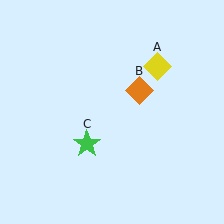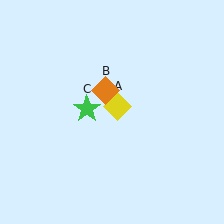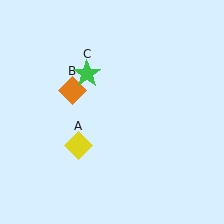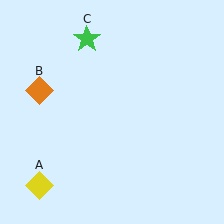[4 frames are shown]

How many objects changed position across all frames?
3 objects changed position: yellow diamond (object A), orange diamond (object B), green star (object C).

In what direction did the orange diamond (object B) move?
The orange diamond (object B) moved left.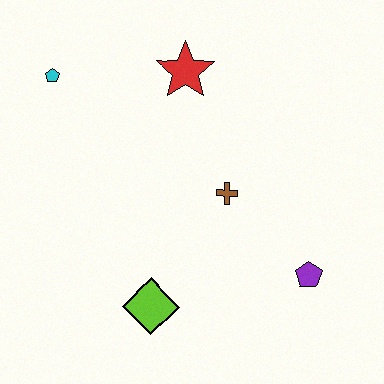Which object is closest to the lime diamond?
The brown cross is closest to the lime diamond.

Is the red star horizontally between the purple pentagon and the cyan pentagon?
Yes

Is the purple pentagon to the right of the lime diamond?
Yes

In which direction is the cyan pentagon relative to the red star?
The cyan pentagon is to the left of the red star.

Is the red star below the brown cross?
No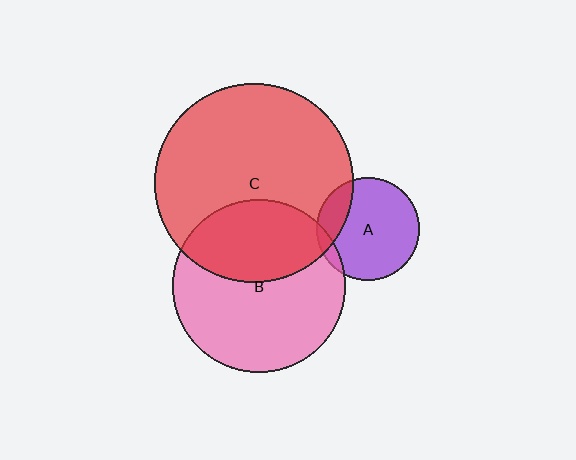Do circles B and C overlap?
Yes.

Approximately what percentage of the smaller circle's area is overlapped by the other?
Approximately 40%.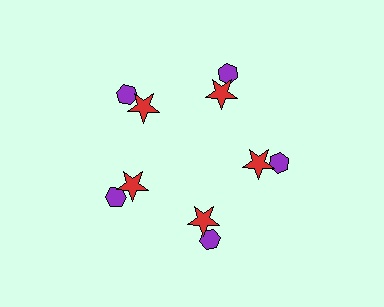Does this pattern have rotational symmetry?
Yes, this pattern has 5-fold rotational symmetry. It looks the same after rotating 72 degrees around the center.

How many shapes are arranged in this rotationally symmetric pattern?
There are 10 shapes, arranged in 5 groups of 2.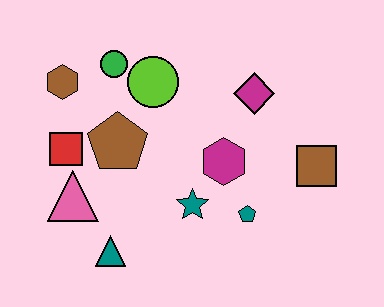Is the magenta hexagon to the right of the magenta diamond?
No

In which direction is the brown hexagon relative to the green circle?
The brown hexagon is to the left of the green circle.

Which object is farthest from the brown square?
The brown hexagon is farthest from the brown square.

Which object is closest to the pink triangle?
The red square is closest to the pink triangle.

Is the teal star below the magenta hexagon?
Yes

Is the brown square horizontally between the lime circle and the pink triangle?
No